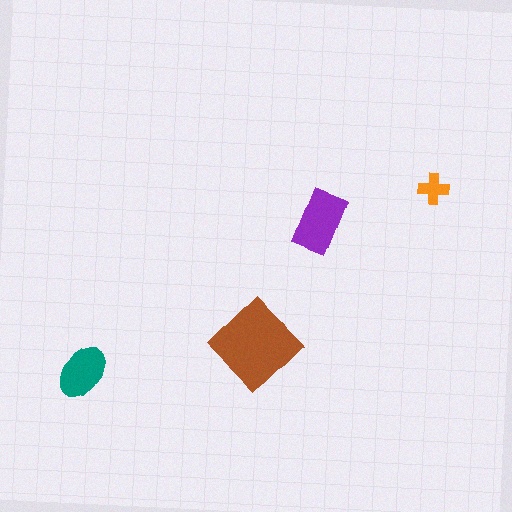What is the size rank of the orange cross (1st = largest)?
4th.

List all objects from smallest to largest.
The orange cross, the teal ellipse, the purple rectangle, the brown diamond.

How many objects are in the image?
There are 4 objects in the image.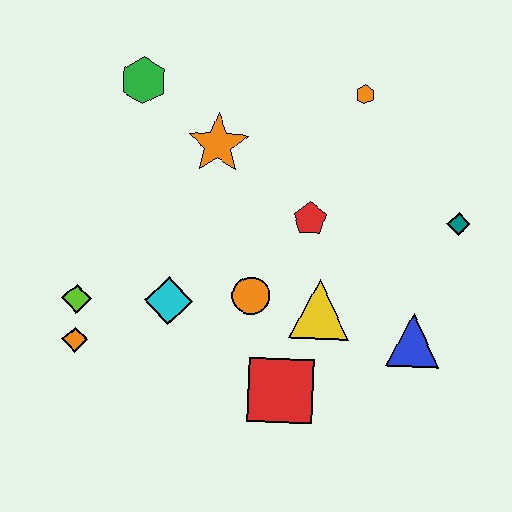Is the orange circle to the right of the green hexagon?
Yes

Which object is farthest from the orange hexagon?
The orange diamond is farthest from the orange hexagon.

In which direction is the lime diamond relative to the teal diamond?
The lime diamond is to the left of the teal diamond.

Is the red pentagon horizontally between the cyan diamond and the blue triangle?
Yes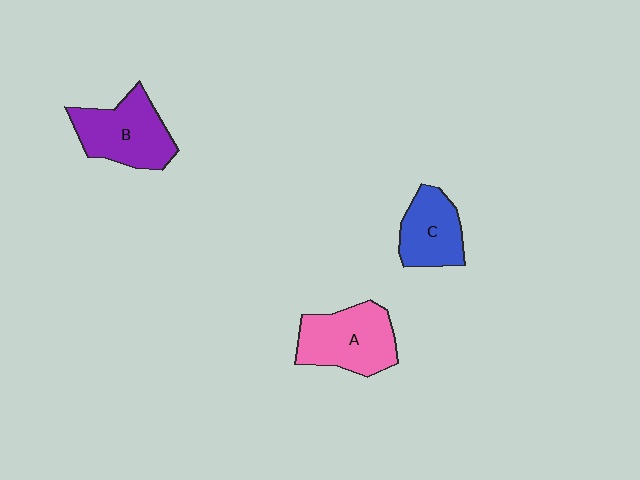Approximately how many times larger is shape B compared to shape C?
Approximately 1.3 times.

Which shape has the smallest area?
Shape C (blue).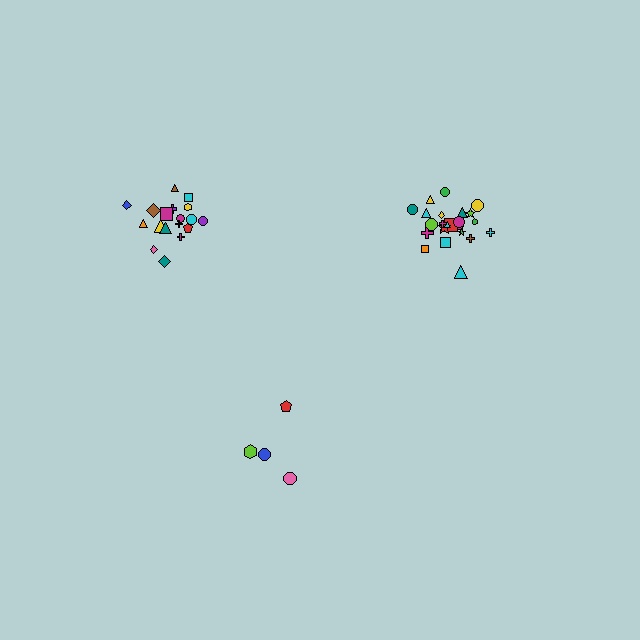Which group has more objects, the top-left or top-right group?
The top-right group.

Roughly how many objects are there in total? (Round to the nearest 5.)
Roughly 45 objects in total.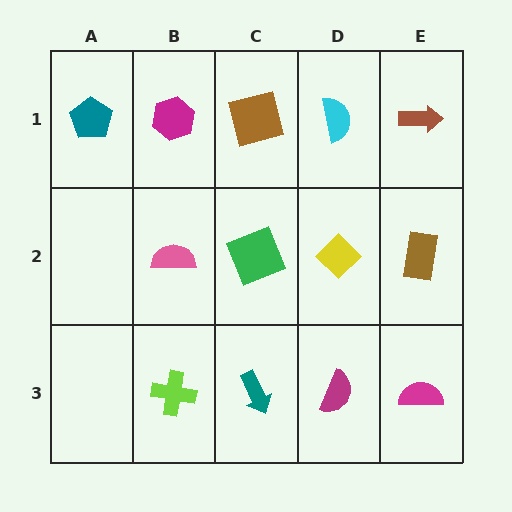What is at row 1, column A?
A teal pentagon.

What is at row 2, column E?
A brown rectangle.